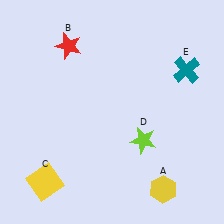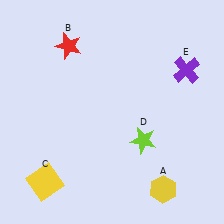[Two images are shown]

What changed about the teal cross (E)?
In Image 1, E is teal. In Image 2, it changed to purple.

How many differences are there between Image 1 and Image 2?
There is 1 difference between the two images.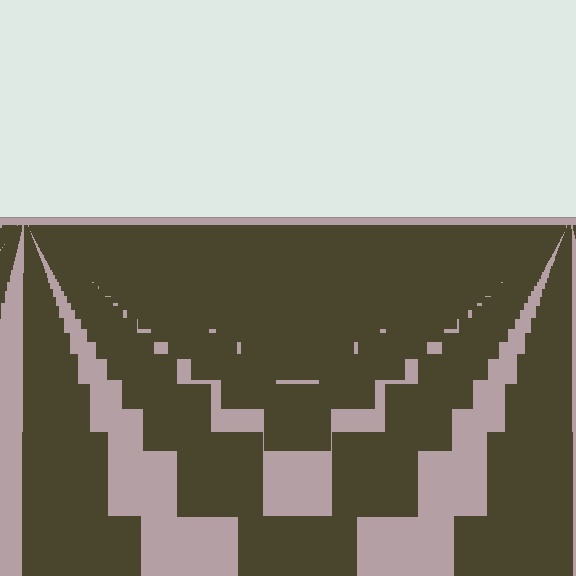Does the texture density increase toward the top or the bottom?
Density increases toward the top.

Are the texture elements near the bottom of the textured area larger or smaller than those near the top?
Larger. Near the bottom, elements are closer to the viewer and appear at a bigger on-screen size.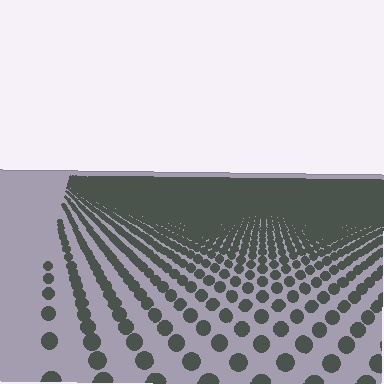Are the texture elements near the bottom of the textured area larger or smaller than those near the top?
Larger. Near the bottom, elements are closer to the viewer and appear at a bigger on-screen size.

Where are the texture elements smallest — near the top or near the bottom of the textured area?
Near the top.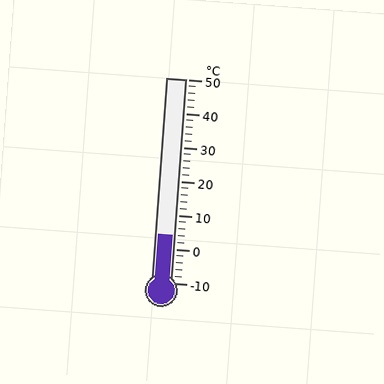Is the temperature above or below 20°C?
The temperature is below 20°C.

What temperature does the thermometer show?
The thermometer shows approximately 4°C.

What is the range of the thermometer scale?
The thermometer scale ranges from -10°C to 50°C.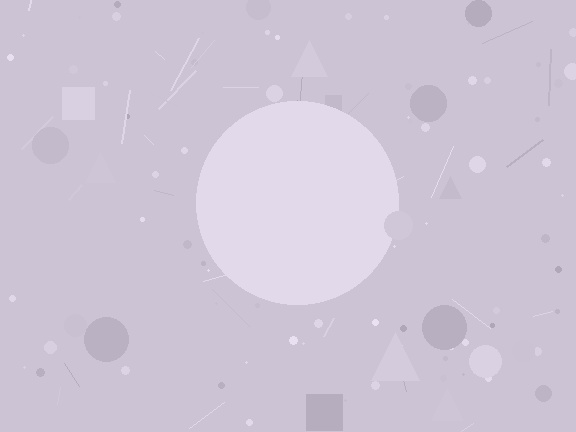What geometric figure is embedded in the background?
A circle is embedded in the background.